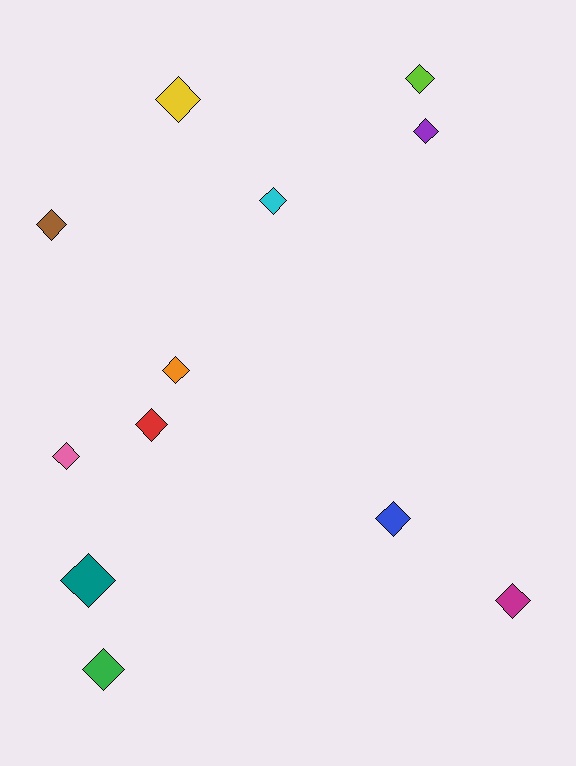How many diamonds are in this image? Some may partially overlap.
There are 12 diamonds.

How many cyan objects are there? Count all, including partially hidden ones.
There is 1 cyan object.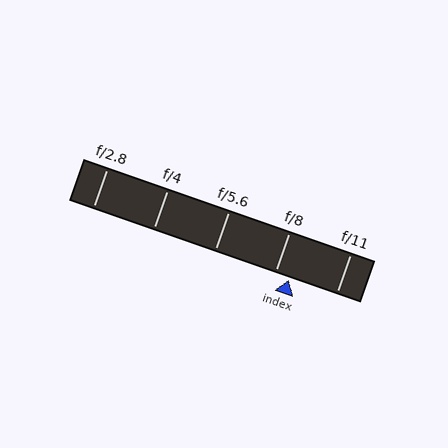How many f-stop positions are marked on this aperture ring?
There are 5 f-stop positions marked.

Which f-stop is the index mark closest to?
The index mark is closest to f/8.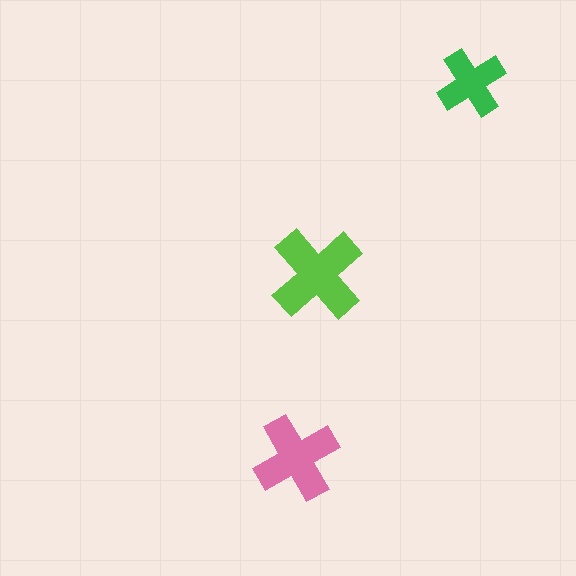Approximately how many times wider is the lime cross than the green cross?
About 1.5 times wider.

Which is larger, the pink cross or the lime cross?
The lime one.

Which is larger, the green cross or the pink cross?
The pink one.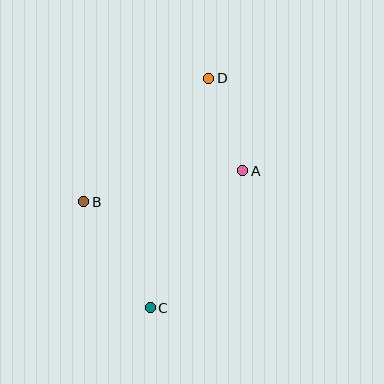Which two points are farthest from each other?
Points C and D are farthest from each other.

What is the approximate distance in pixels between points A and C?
The distance between A and C is approximately 165 pixels.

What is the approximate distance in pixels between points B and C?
The distance between B and C is approximately 125 pixels.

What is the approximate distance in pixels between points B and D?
The distance between B and D is approximately 176 pixels.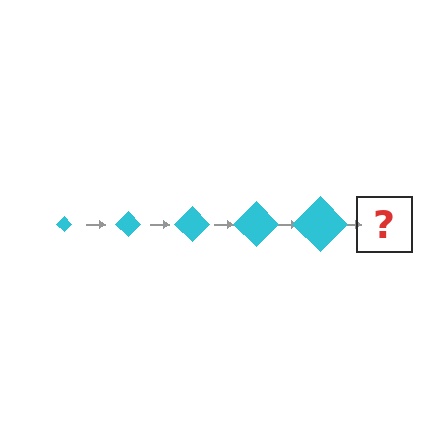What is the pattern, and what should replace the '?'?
The pattern is that the diamond gets progressively larger each step. The '?' should be a cyan diamond, larger than the previous one.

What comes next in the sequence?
The next element should be a cyan diamond, larger than the previous one.